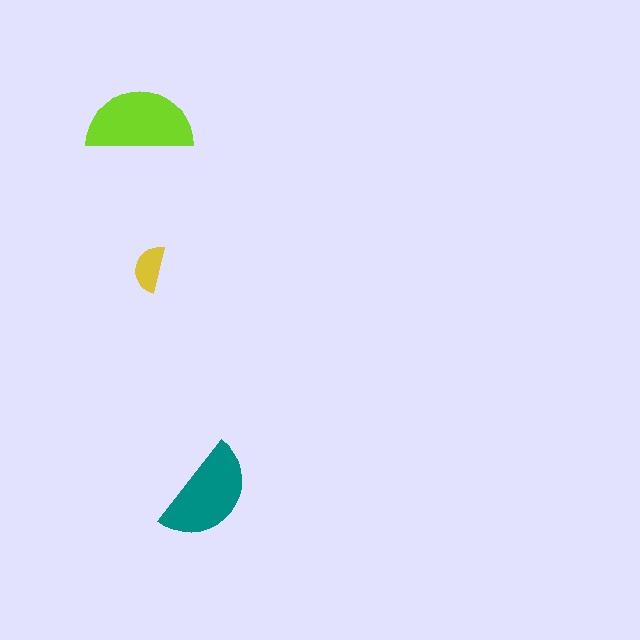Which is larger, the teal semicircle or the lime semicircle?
The lime one.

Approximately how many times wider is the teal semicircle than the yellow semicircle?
About 2 times wider.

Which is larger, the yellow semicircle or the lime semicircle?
The lime one.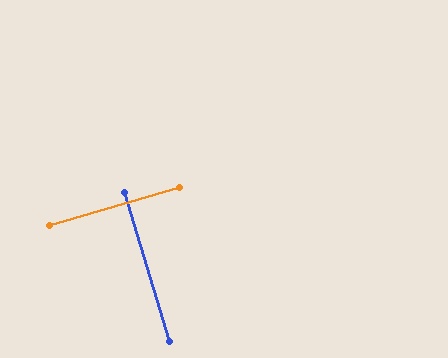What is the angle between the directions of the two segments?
Approximately 90 degrees.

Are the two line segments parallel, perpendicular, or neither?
Perpendicular — they meet at approximately 90°.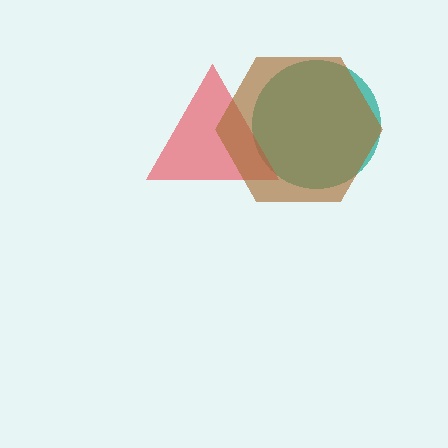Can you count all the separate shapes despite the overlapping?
Yes, there are 3 separate shapes.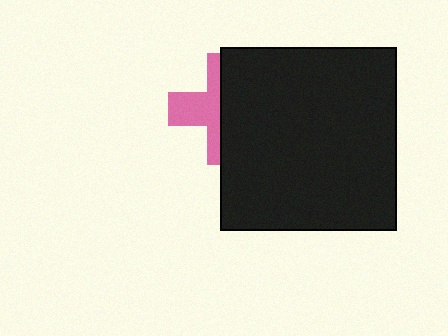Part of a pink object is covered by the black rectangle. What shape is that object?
It is a cross.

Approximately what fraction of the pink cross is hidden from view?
Roughly 58% of the pink cross is hidden behind the black rectangle.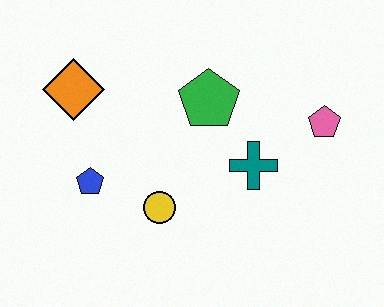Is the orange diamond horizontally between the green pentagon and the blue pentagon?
No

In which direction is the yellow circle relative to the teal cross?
The yellow circle is to the left of the teal cross.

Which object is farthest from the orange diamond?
The pink pentagon is farthest from the orange diamond.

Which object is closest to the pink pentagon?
The teal cross is closest to the pink pentagon.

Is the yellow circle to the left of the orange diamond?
No